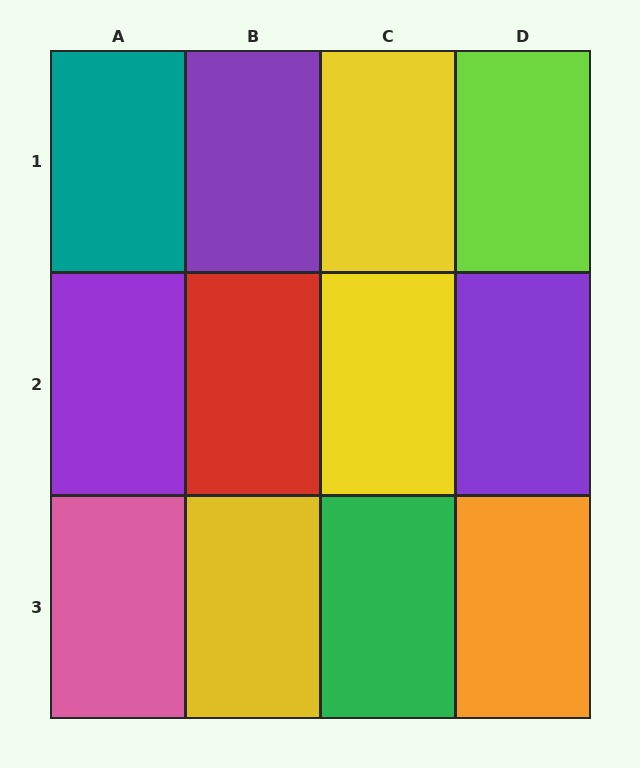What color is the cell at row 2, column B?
Red.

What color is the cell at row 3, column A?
Pink.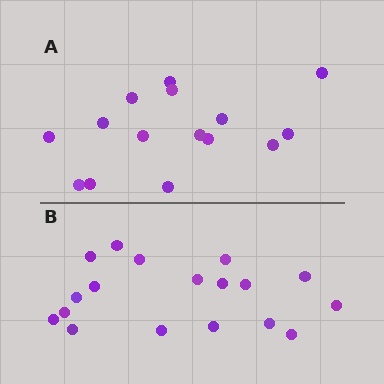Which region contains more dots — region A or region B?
Region B (the bottom region) has more dots.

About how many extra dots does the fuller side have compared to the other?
Region B has just a few more — roughly 2 or 3 more dots than region A.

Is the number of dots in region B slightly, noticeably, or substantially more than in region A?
Region B has only slightly more — the two regions are fairly close. The ratio is roughly 1.2 to 1.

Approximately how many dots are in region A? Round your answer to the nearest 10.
About 20 dots. (The exact count is 15, which rounds to 20.)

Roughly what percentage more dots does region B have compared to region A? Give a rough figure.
About 20% more.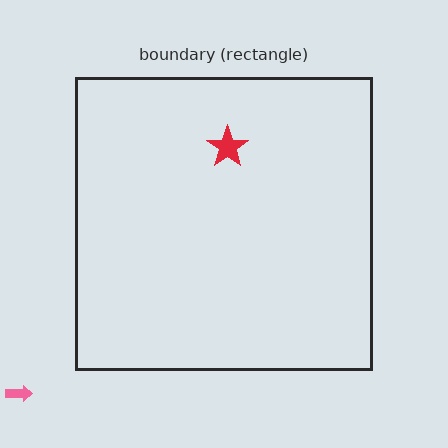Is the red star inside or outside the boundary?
Inside.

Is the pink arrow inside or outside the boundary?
Outside.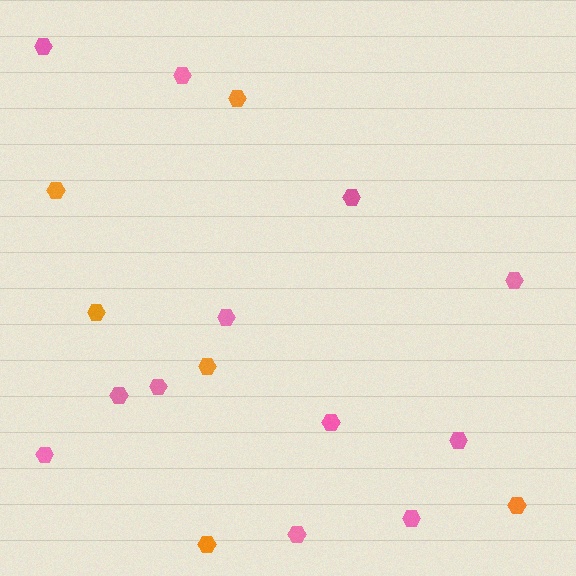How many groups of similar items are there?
There are 2 groups: one group of pink hexagons (12) and one group of orange hexagons (6).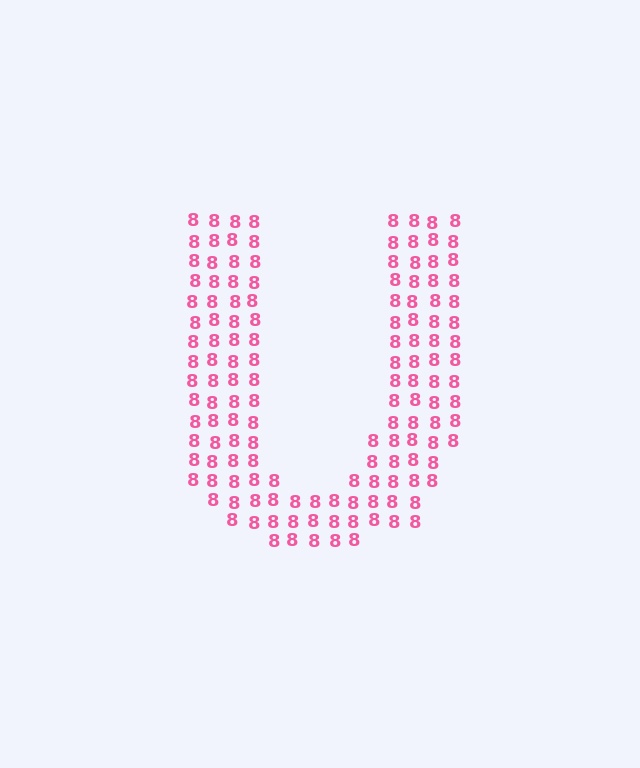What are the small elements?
The small elements are digit 8's.